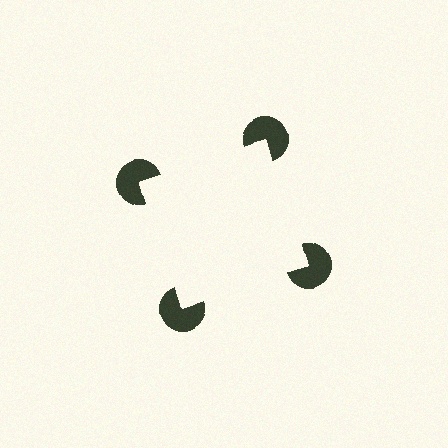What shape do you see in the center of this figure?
An illusory square — its edges are inferred from the aligned wedge cuts in the pac-man discs, not physically drawn.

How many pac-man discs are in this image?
There are 4 — one at each vertex of the illusory square.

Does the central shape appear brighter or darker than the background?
It typically appears slightly brighter than the background, even though no actual brightness change is drawn.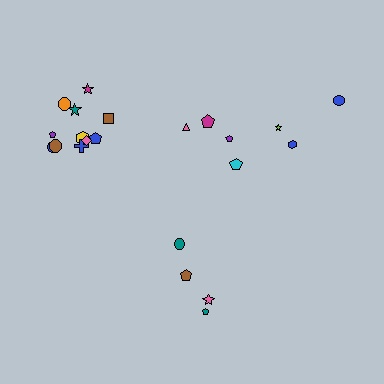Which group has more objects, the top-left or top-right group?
The top-left group.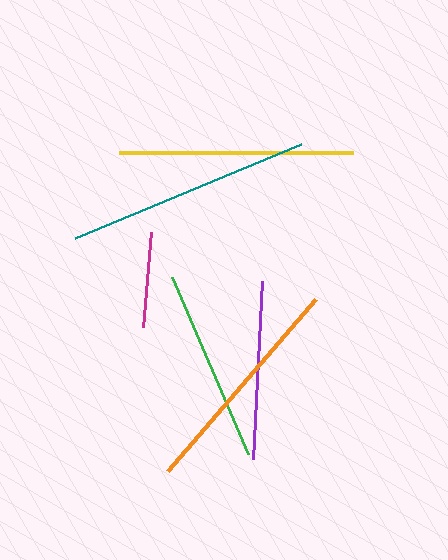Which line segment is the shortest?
The magenta line is the shortest at approximately 95 pixels.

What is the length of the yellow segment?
The yellow segment is approximately 233 pixels long.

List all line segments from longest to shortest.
From longest to shortest: teal, yellow, orange, green, purple, magenta.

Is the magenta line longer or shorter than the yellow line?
The yellow line is longer than the magenta line.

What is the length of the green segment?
The green segment is approximately 193 pixels long.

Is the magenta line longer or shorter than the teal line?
The teal line is longer than the magenta line.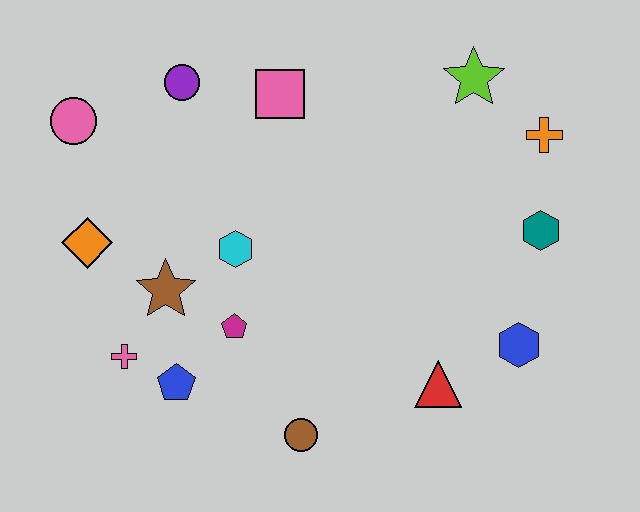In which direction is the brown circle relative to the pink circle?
The brown circle is below the pink circle.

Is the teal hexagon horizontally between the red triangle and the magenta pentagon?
No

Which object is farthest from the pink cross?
The orange cross is farthest from the pink cross.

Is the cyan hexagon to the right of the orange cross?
No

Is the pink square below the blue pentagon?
No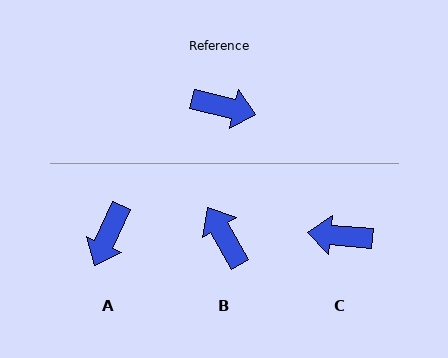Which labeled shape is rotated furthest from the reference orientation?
C, about 172 degrees away.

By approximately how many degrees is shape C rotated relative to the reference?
Approximately 172 degrees clockwise.